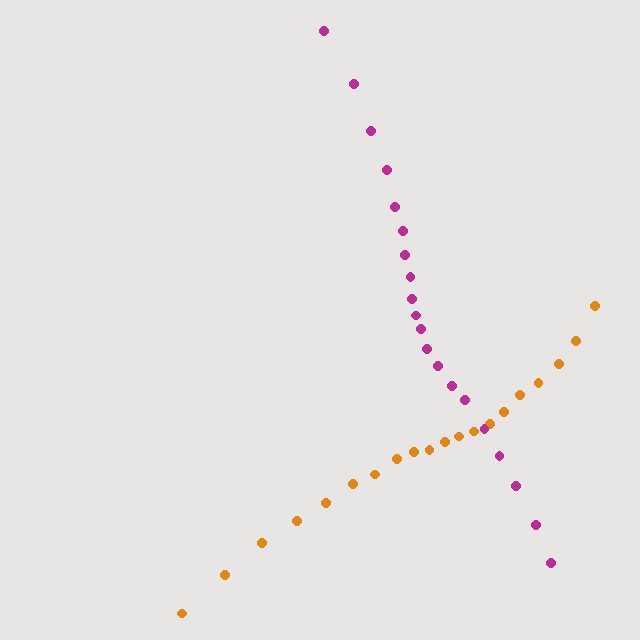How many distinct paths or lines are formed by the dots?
There are 2 distinct paths.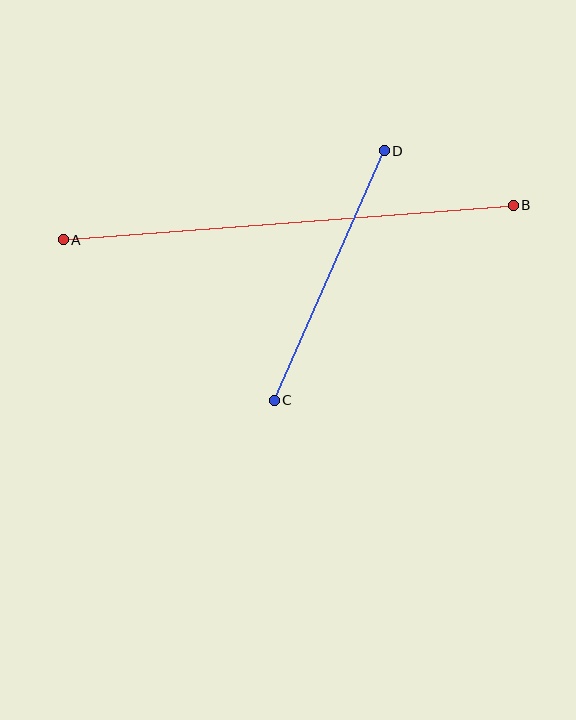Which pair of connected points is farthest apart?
Points A and B are farthest apart.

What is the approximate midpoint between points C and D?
The midpoint is at approximately (329, 275) pixels.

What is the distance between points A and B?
The distance is approximately 452 pixels.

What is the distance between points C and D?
The distance is approximately 272 pixels.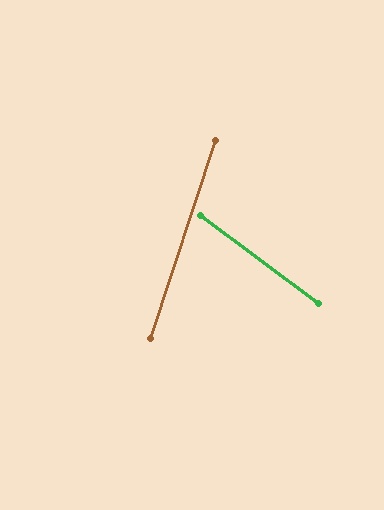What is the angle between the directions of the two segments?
Approximately 71 degrees.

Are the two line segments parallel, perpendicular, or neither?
Neither parallel nor perpendicular — they differ by about 71°.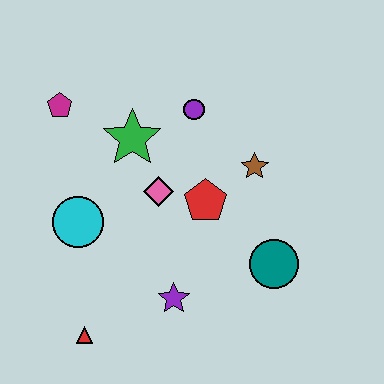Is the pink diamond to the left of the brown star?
Yes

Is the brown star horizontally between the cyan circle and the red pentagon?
No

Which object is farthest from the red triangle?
The purple circle is farthest from the red triangle.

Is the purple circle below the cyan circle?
No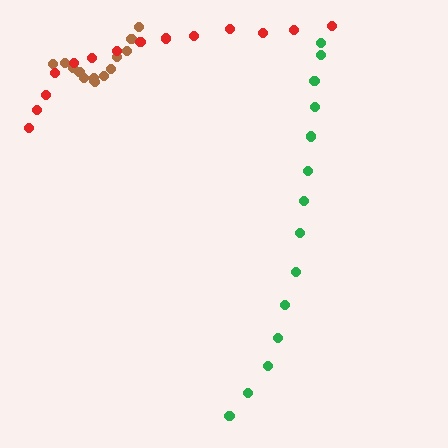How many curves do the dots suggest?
There are 3 distinct paths.